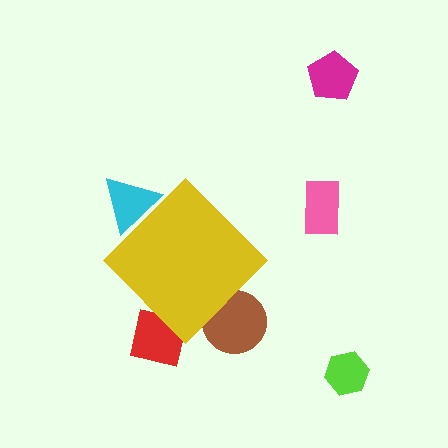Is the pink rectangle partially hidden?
No, the pink rectangle is fully visible.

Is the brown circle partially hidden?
Yes, the brown circle is partially hidden behind the yellow diamond.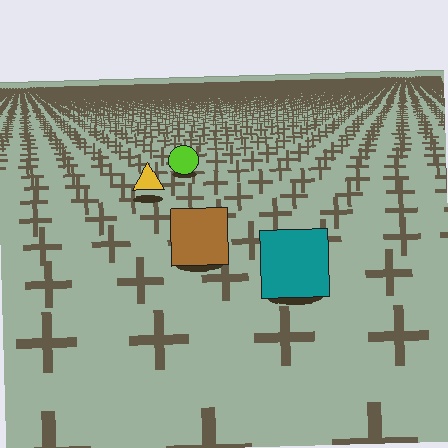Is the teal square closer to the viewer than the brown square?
Yes. The teal square is closer — you can tell from the texture gradient: the ground texture is coarser near it.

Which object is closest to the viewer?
The teal square is closest. The texture marks near it are larger and more spread out.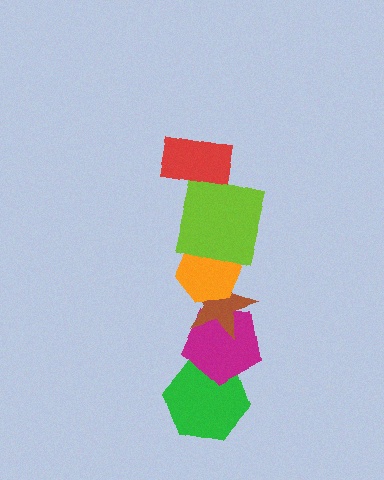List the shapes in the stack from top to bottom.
From top to bottom: the red rectangle, the lime square, the orange hexagon, the brown star, the magenta pentagon, the green hexagon.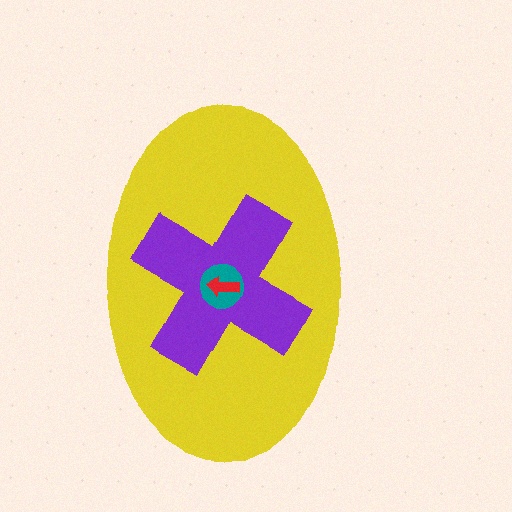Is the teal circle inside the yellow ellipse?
Yes.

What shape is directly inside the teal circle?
The red arrow.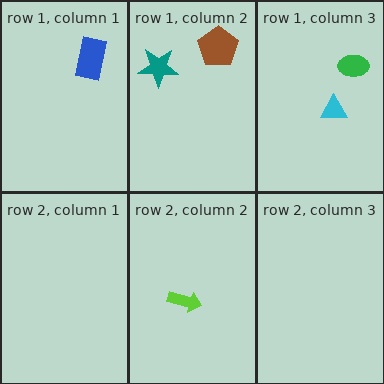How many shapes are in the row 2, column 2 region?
1.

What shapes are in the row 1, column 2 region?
The teal star, the brown pentagon.